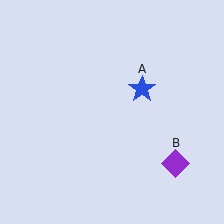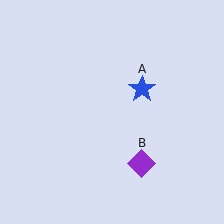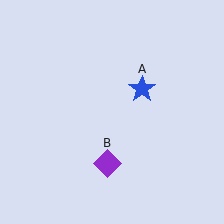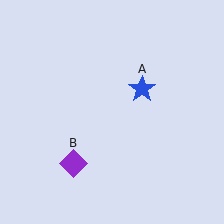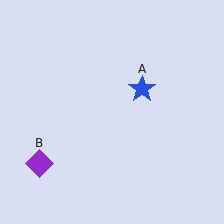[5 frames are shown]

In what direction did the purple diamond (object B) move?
The purple diamond (object B) moved left.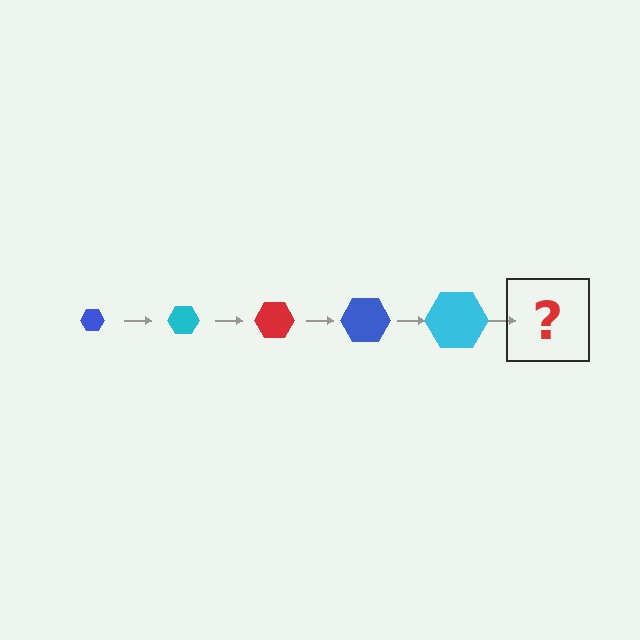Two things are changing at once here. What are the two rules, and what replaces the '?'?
The two rules are that the hexagon grows larger each step and the color cycles through blue, cyan, and red. The '?' should be a red hexagon, larger than the previous one.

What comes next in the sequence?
The next element should be a red hexagon, larger than the previous one.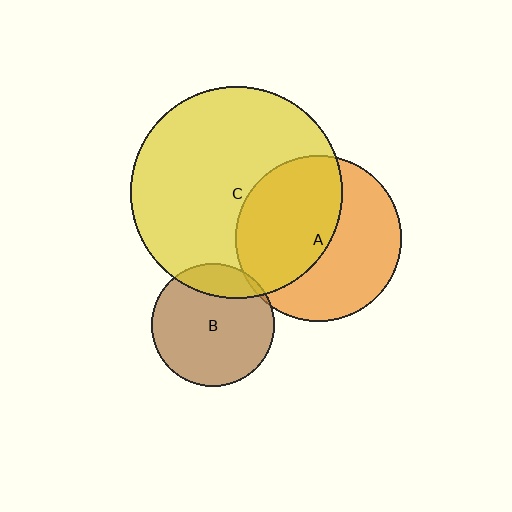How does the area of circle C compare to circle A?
Approximately 1.6 times.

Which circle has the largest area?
Circle C (yellow).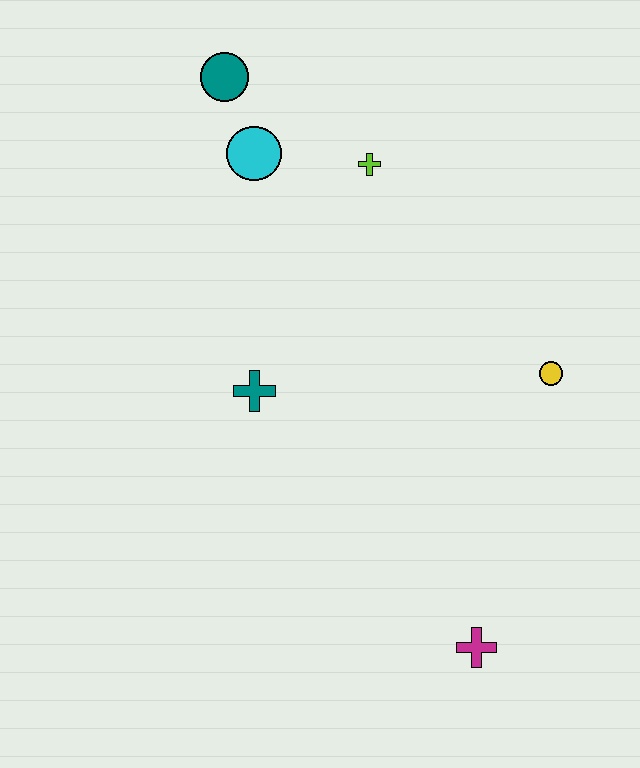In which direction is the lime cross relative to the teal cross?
The lime cross is above the teal cross.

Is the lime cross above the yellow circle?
Yes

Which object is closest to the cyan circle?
The teal circle is closest to the cyan circle.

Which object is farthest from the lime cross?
The magenta cross is farthest from the lime cross.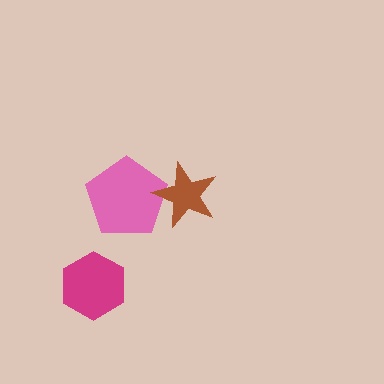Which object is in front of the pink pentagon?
The brown star is in front of the pink pentagon.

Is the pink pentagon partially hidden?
Yes, it is partially covered by another shape.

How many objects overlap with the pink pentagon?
1 object overlaps with the pink pentagon.